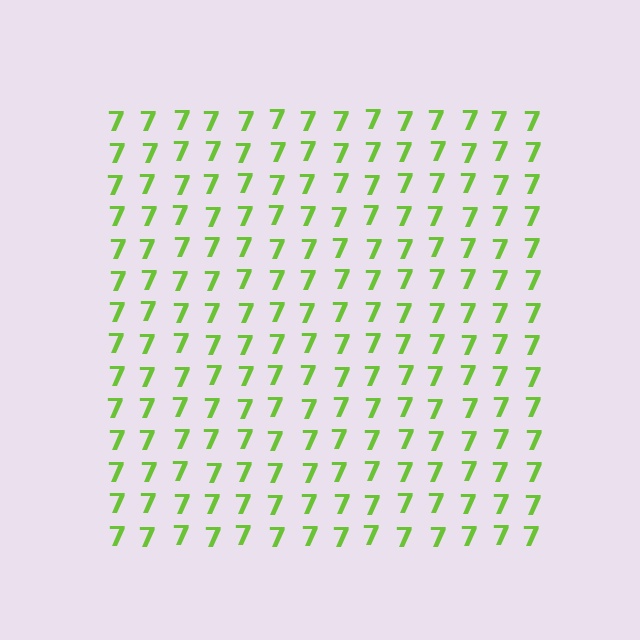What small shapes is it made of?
It is made of small digit 7's.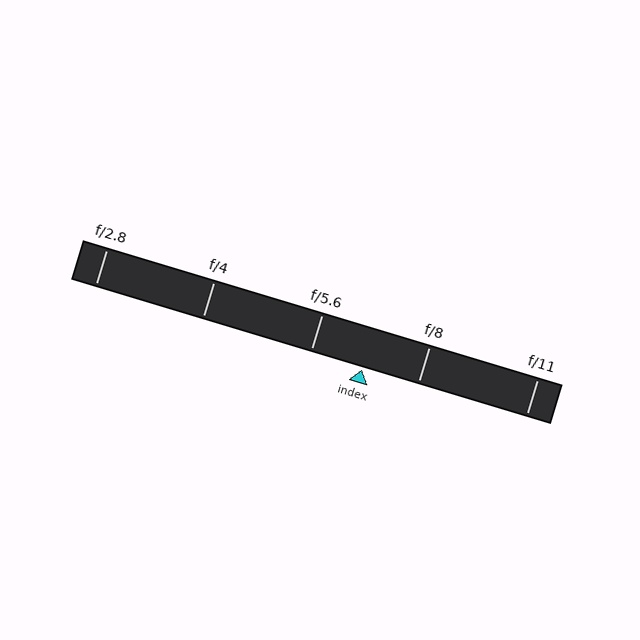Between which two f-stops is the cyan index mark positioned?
The index mark is between f/5.6 and f/8.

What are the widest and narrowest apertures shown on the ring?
The widest aperture shown is f/2.8 and the narrowest is f/11.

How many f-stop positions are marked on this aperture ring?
There are 5 f-stop positions marked.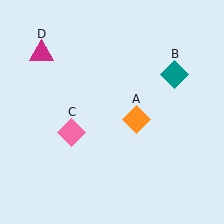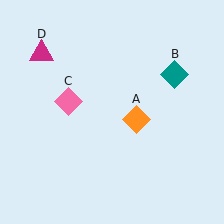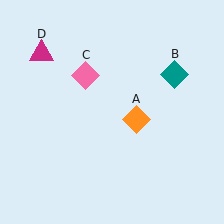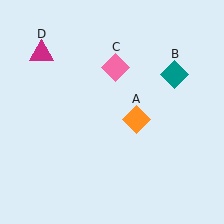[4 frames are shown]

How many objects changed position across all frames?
1 object changed position: pink diamond (object C).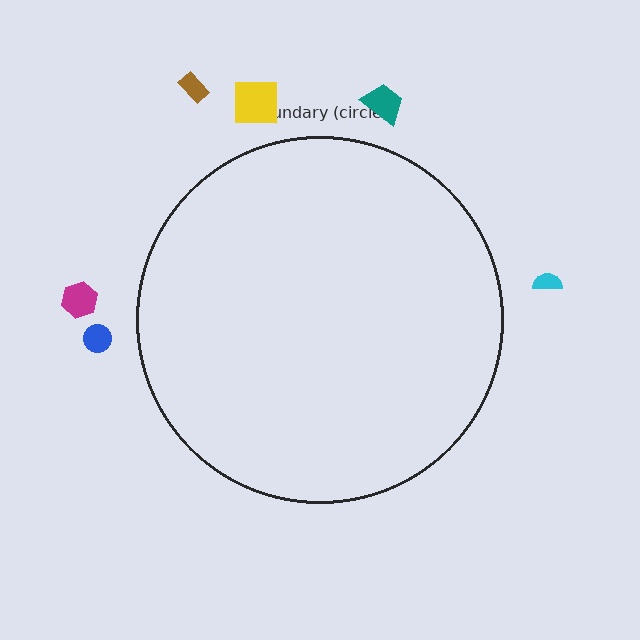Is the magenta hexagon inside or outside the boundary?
Outside.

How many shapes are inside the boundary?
0 inside, 6 outside.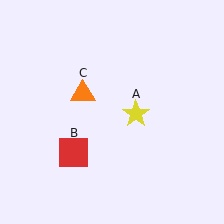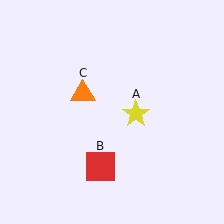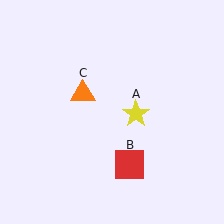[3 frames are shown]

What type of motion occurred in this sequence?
The red square (object B) rotated counterclockwise around the center of the scene.